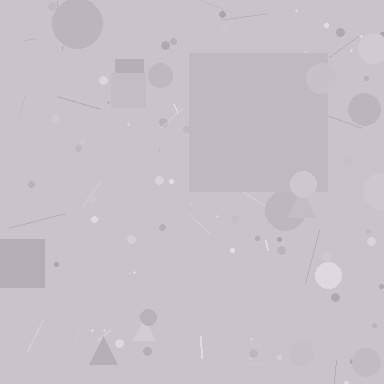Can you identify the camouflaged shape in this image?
The camouflaged shape is a square.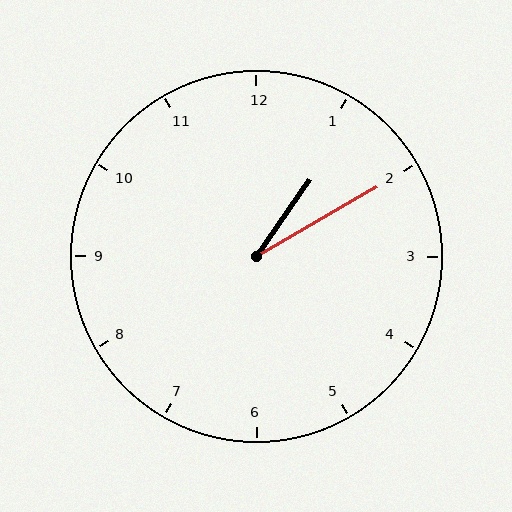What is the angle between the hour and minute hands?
Approximately 25 degrees.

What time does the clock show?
1:10.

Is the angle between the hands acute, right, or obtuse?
It is acute.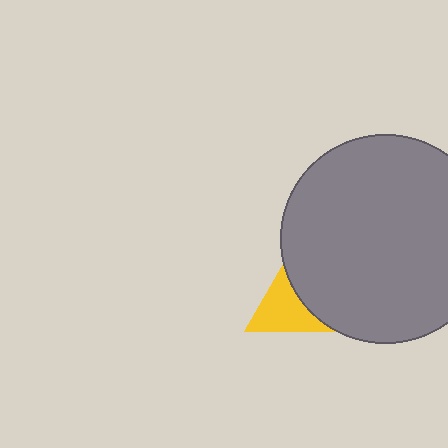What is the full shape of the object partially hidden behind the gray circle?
The partially hidden object is a yellow triangle.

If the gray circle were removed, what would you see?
You would see the complete yellow triangle.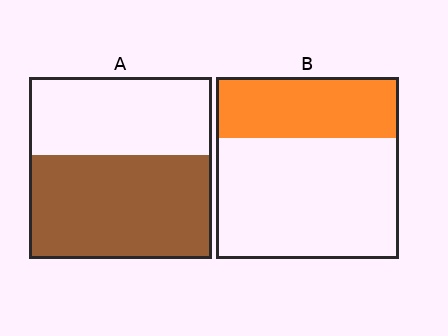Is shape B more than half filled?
No.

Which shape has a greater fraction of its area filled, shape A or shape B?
Shape A.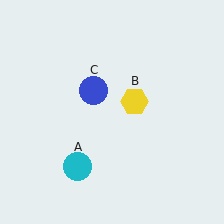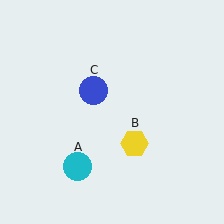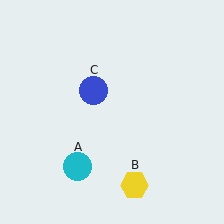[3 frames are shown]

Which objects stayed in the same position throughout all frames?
Cyan circle (object A) and blue circle (object C) remained stationary.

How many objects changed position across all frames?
1 object changed position: yellow hexagon (object B).